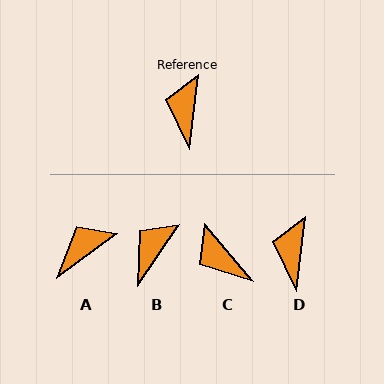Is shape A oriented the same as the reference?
No, it is off by about 46 degrees.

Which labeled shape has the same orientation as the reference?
D.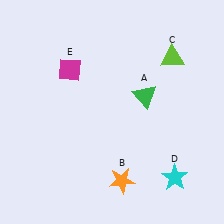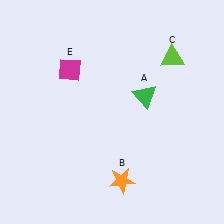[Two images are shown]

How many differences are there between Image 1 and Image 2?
There is 1 difference between the two images.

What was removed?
The cyan star (D) was removed in Image 2.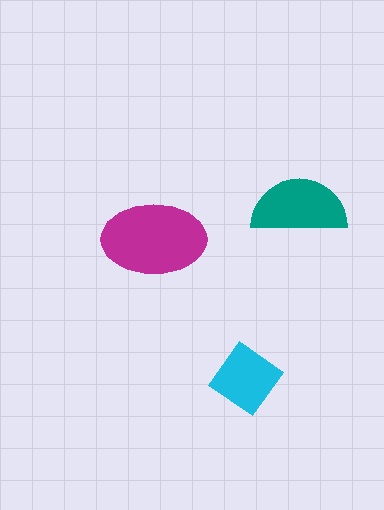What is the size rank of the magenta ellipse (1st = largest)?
1st.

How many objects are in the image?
There are 3 objects in the image.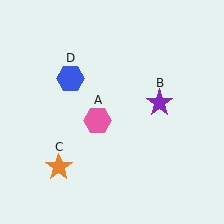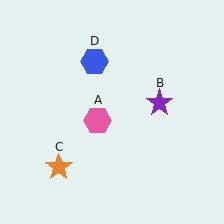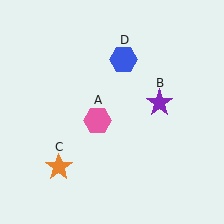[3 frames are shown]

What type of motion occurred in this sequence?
The blue hexagon (object D) rotated clockwise around the center of the scene.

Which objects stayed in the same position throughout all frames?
Pink hexagon (object A) and purple star (object B) and orange star (object C) remained stationary.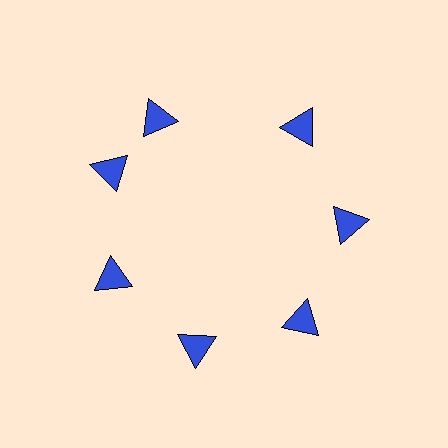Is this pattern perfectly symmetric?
No. The 7 blue triangles are arranged in a ring, but one element near the 12 o'clock position is rotated out of alignment along the ring, breaking the 7-fold rotational symmetry.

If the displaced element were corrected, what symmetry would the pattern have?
It would have 7-fold rotational symmetry — the pattern would map onto itself every 51 degrees.